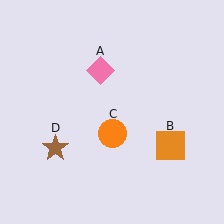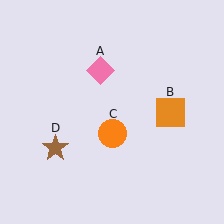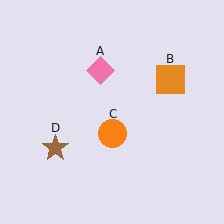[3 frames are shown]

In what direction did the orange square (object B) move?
The orange square (object B) moved up.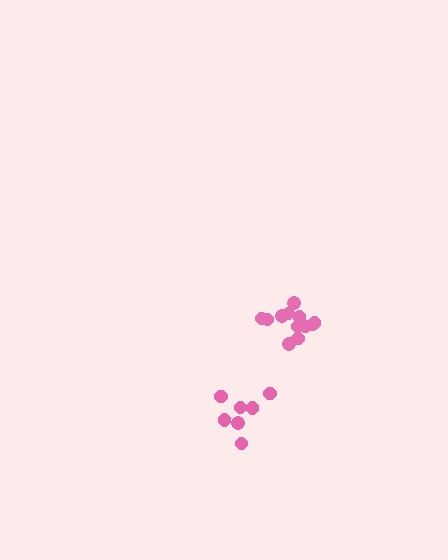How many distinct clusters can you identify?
There are 2 distinct clusters.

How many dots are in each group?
Group 1: 12 dots, Group 2: 7 dots (19 total).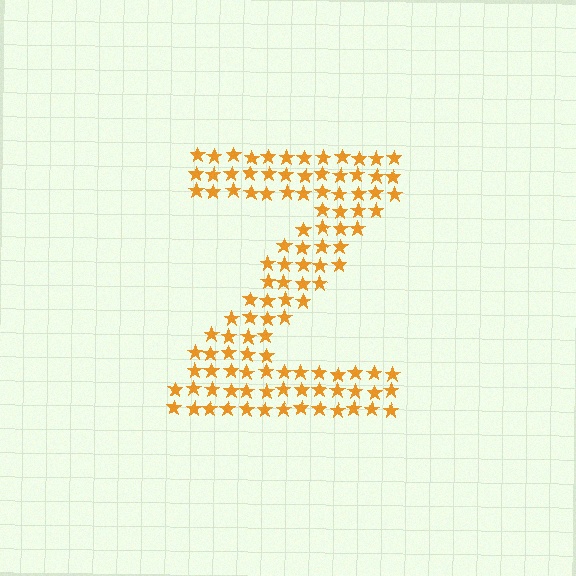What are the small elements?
The small elements are stars.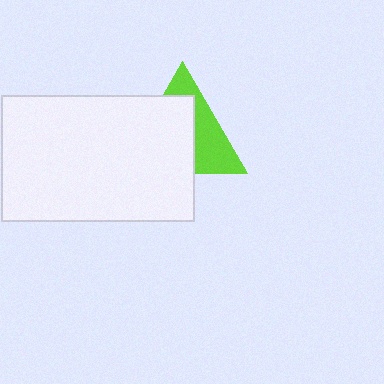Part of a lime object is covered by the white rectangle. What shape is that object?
It is a triangle.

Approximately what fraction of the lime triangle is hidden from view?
Roughly 59% of the lime triangle is hidden behind the white rectangle.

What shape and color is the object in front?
The object in front is a white rectangle.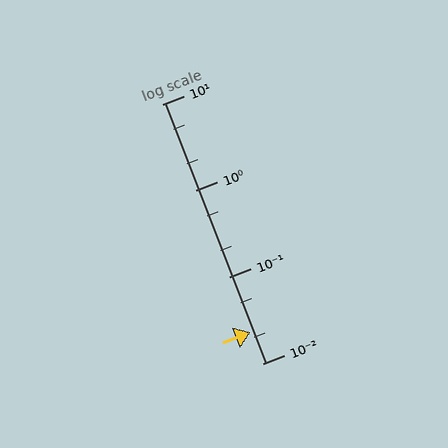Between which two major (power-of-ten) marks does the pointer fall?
The pointer is between 0.01 and 0.1.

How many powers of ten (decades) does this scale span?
The scale spans 3 decades, from 0.01 to 10.